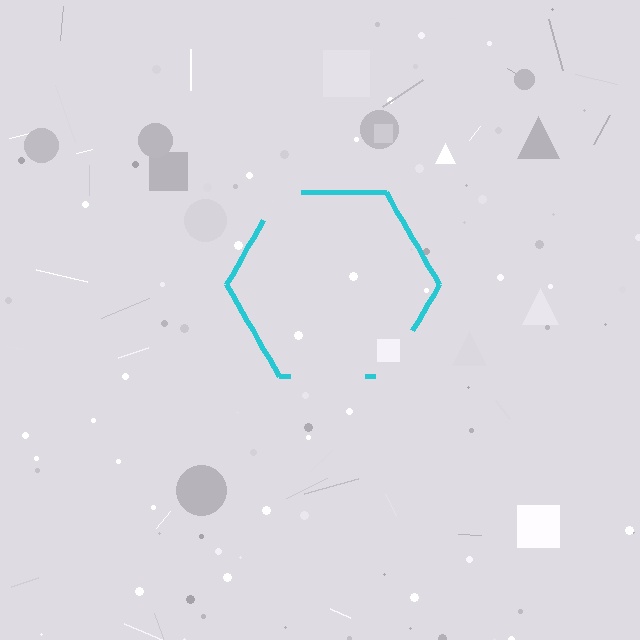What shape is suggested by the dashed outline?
The dashed outline suggests a hexagon.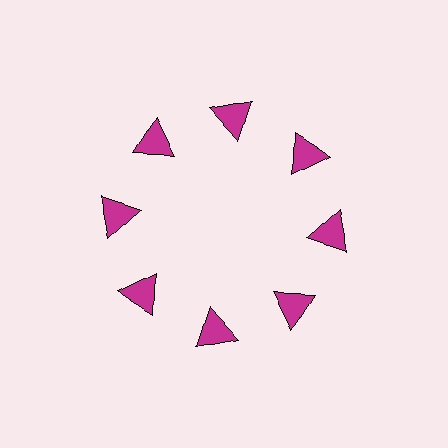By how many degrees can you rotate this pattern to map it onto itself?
The pattern maps onto itself every 45 degrees of rotation.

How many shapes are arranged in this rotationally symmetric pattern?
There are 8 shapes, arranged in 8 groups of 1.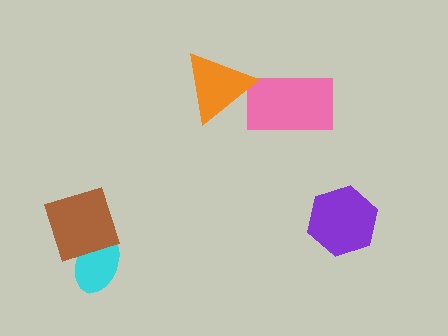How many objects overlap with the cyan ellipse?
1 object overlaps with the cyan ellipse.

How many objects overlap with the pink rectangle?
1 object overlaps with the pink rectangle.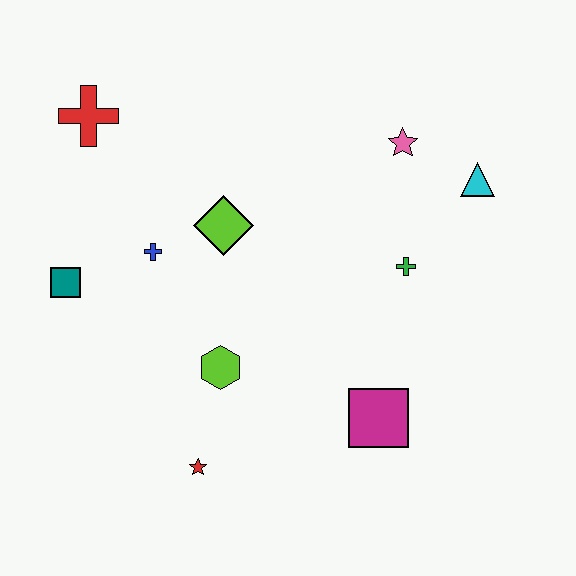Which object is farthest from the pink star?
The red star is farthest from the pink star.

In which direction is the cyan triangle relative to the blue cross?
The cyan triangle is to the right of the blue cross.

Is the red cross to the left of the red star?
Yes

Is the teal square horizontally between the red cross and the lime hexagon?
No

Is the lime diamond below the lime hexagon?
No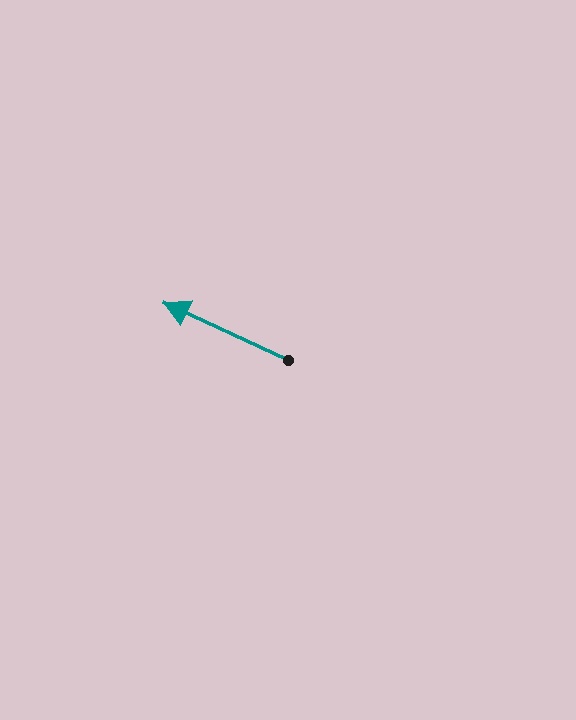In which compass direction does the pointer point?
Northwest.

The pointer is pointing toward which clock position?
Roughly 10 o'clock.